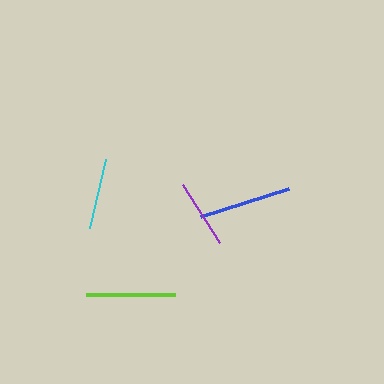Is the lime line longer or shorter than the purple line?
The lime line is longer than the purple line.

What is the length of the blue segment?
The blue segment is approximately 92 pixels long.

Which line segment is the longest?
The blue line is the longest at approximately 92 pixels.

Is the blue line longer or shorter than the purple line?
The blue line is longer than the purple line.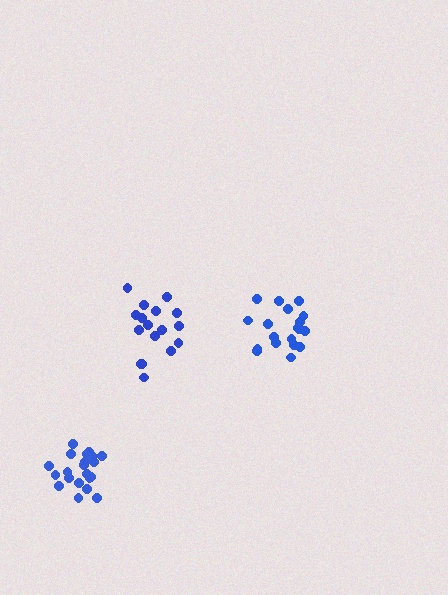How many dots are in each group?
Group 1: 19 dots, Group 2: 21 dots, Group 3: 17 dots (57 total).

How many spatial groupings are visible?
There are 3 spatial groupings.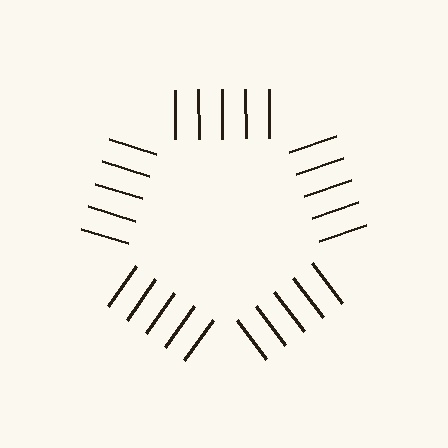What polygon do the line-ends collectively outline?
An illusory pentagon — the line segments terminate on its edges but no continuous stroke is drawn.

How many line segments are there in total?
25 — 5 along each of the 5 edges.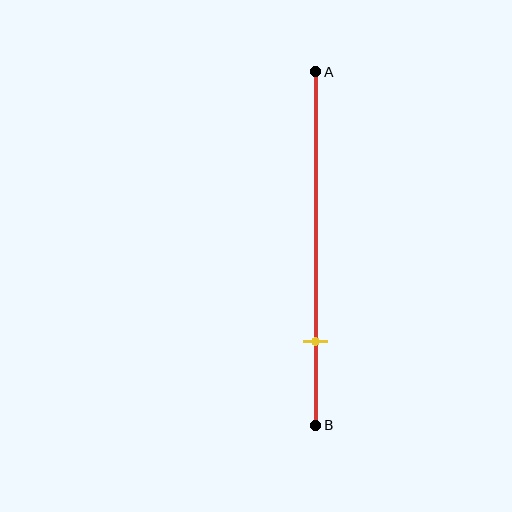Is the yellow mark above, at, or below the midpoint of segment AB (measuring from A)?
The yellow mark is below the midpoint of segment AB.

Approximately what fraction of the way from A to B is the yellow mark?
The yellow mark is approximately 75% of the way from A to B.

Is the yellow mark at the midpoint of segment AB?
No, the mark is at about 75% from A, not at the 50% midpoint.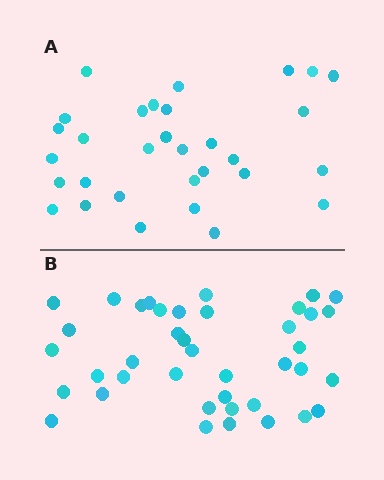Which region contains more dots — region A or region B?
Region B (the bottom region) has more dots.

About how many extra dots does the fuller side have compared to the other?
Region B has roughly 8 or so more dots than region A.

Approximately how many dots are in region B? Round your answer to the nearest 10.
About 40 dots.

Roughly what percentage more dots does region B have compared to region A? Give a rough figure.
About 30% more.